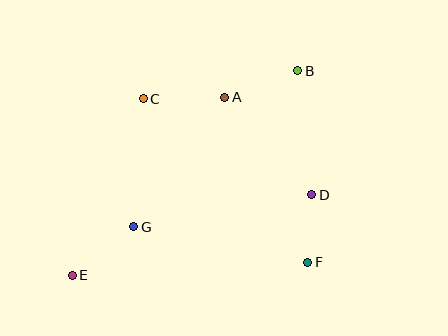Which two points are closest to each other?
Points D and F are closest to each other.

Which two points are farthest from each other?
Points B and E are farthest from each other.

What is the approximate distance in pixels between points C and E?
The distance between C and E is approximately 190 pixels.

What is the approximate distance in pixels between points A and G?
The distance between A and G is approximately 158 pixels.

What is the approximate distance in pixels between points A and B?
The distance between A and B is approximately 78 pixels.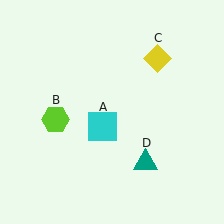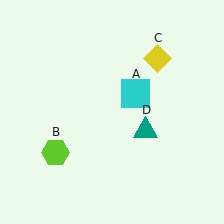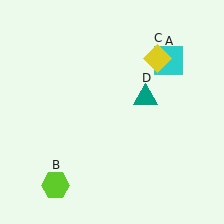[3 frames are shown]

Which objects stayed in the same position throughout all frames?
Yellow diamond (object C) remained stationary.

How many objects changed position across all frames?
3 objects changed position: cyan square (object A), lime hexagon (object B), teal triangle (object D).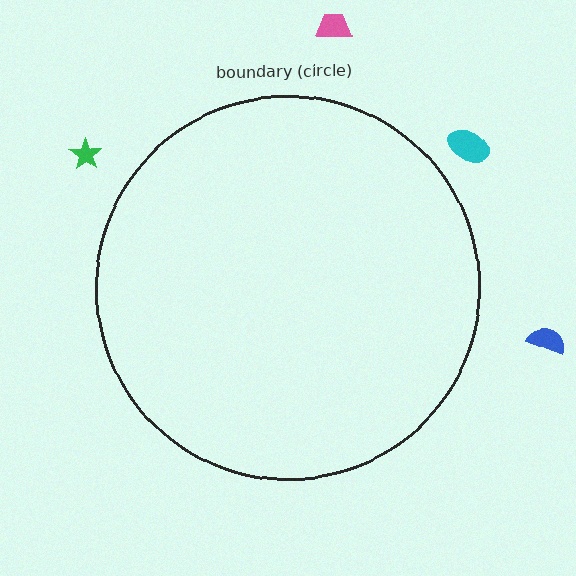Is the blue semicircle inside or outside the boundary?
Outside.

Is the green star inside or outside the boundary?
Outside.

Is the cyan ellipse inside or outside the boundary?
Outside.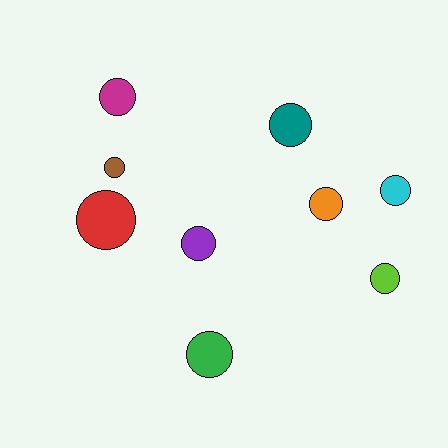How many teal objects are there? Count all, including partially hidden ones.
There is 1 teal object.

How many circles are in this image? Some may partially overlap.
There are 9 circles.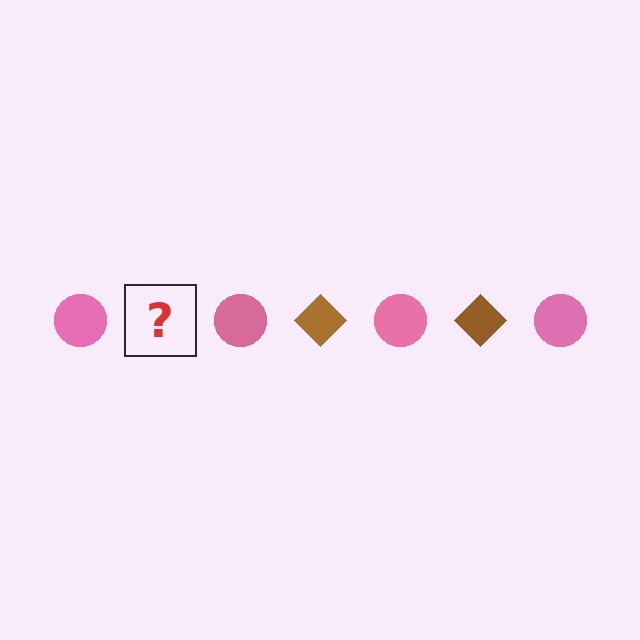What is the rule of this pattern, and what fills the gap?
The rule is that the pattern alternates between pink circle and brown diamond. The gap should be filled with a brown diamond.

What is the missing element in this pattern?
The missing element is a brown diamond.